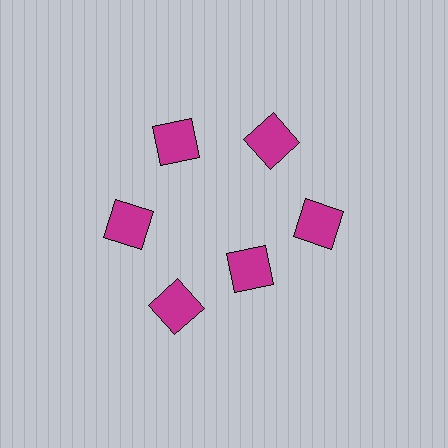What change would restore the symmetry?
The symmetry would be restored by moving it outward, back onto the ring so that all 6 squares sit at equal angles and equal distance from the center.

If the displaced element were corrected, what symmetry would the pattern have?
It would have 6-fold rotational symmetry — the pattern would map onto itself every 60 degrees.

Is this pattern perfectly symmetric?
No. The 6 magenta squares are arranged in a ring, but one element near the 5 o'clock position is pulled inward toward the center, breaking the 6-fold rotational symmetry.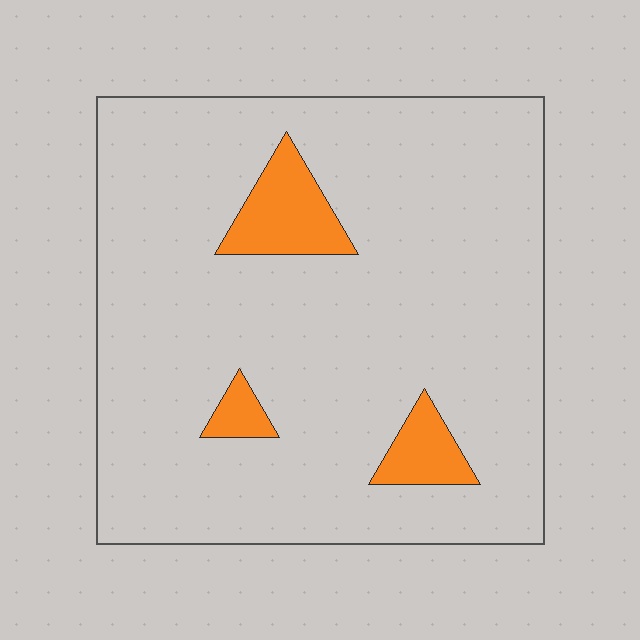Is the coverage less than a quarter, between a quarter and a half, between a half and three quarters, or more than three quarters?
Less than a quarter.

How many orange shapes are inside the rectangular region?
3.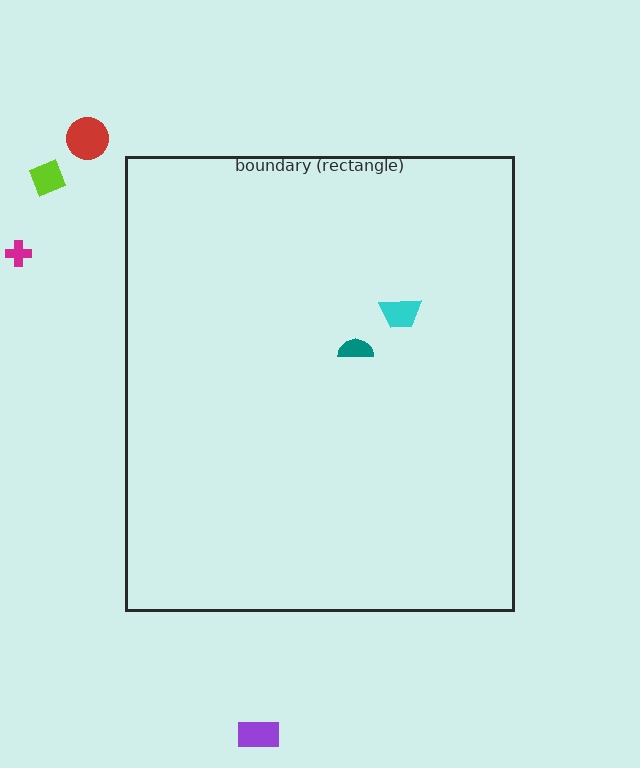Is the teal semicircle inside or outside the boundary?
Inside.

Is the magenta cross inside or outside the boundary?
Outside.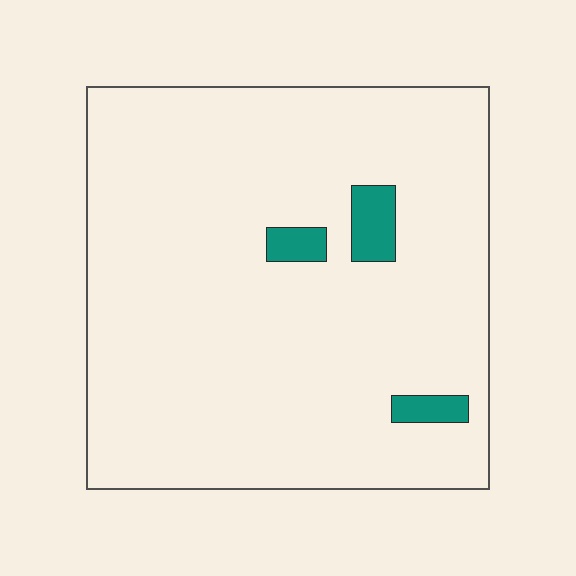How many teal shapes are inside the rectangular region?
3.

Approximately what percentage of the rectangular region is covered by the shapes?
Approximately 5%.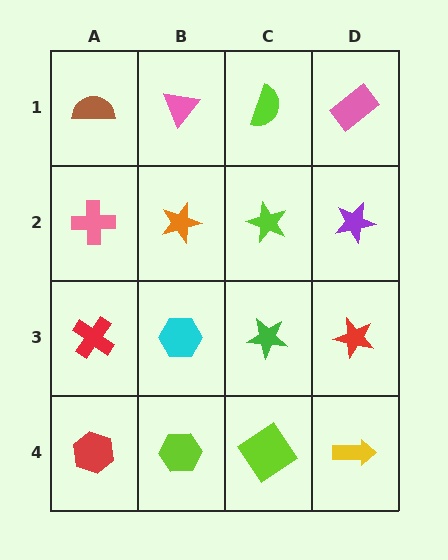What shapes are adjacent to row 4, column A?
A red cross (row 3, column A), a lime hexagon (row 4, column B).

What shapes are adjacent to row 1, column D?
A purple star (row 2, column D), a lime semicircle (row 1, column C).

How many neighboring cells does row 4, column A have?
2.